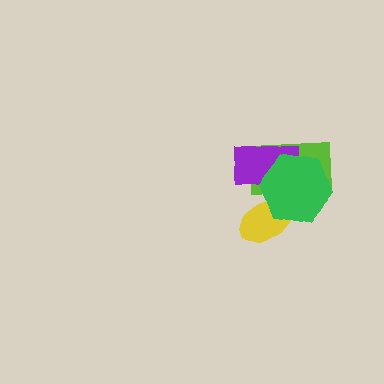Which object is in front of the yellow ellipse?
The green hexagon is in front of the yellow ellipse.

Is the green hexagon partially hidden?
No, no other shape covers it.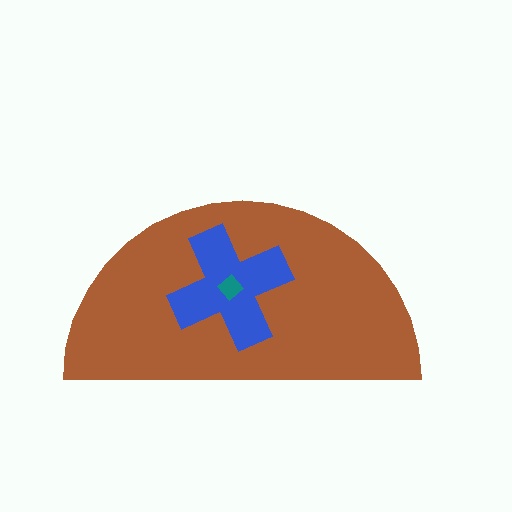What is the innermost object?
The teal diamond.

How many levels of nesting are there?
3.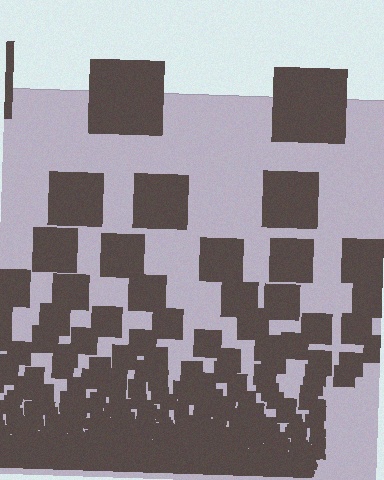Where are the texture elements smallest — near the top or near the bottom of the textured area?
Near the bottom.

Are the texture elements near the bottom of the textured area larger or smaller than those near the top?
Smaller. The gradient is inverted — elements near the bottom are smaller and denser.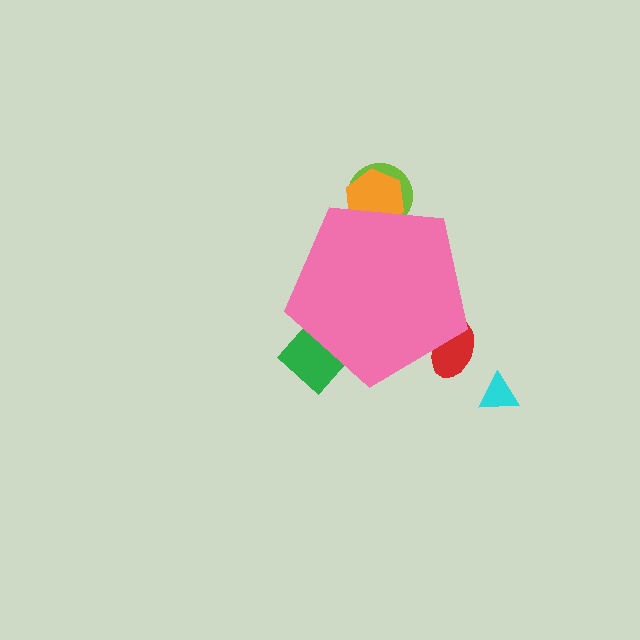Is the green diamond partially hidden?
Yes, the green diamond is partially hidden behind the pink pentagon.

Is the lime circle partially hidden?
Yes, the lime circle is partially hidden behind the pink pentagon.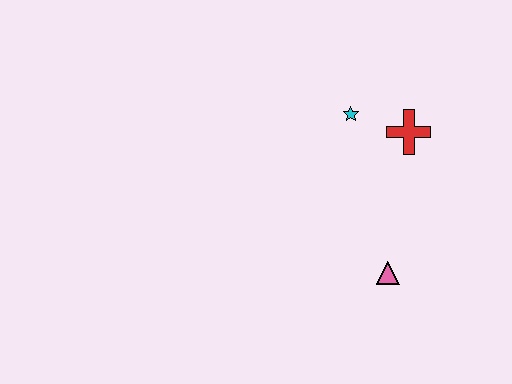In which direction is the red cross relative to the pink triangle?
The red cross is above the pink triangle.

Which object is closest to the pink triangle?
The red cross is closest to the pink triangle.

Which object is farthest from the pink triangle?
The cyan star is farthest from the pink triangle.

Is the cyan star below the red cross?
No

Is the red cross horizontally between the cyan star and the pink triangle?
No